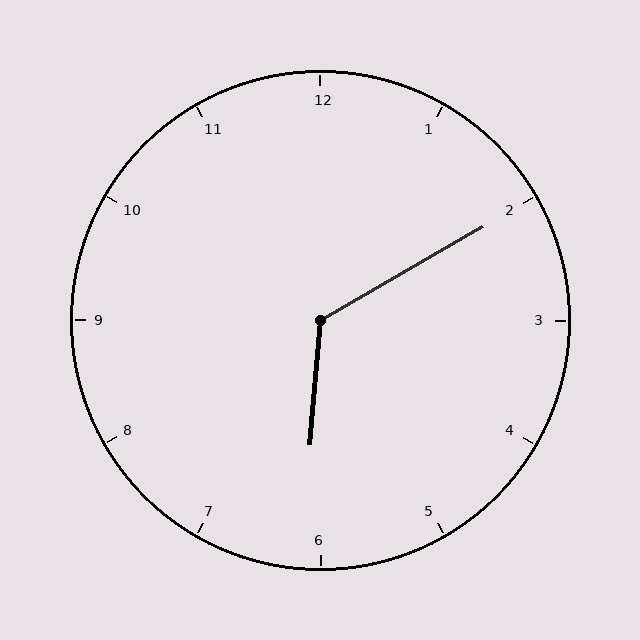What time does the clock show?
6:10.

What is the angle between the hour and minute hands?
Approximately 125 degrees.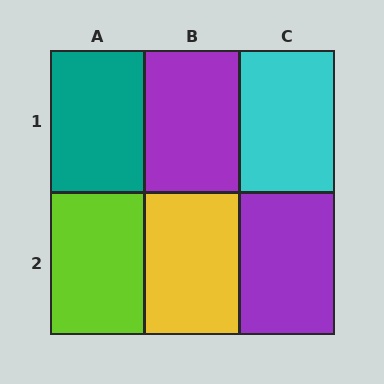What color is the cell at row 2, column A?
Lime.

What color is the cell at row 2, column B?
Yellow.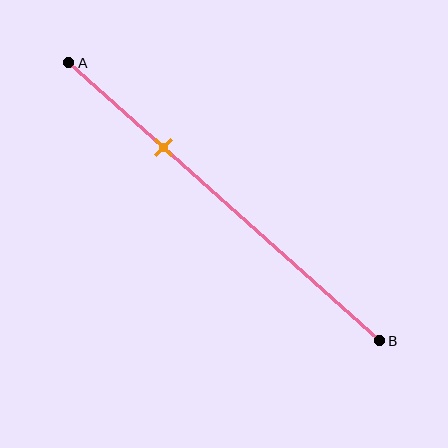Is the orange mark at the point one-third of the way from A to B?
Yes, the mark is approximately at the one-third point.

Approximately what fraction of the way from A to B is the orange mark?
The orange mark is approximately 30% of the way from A to B.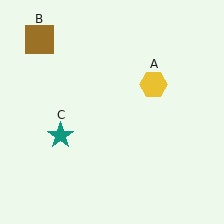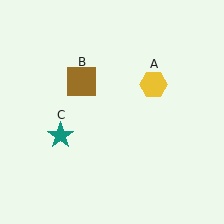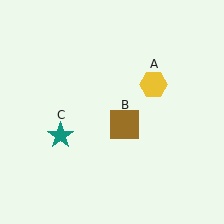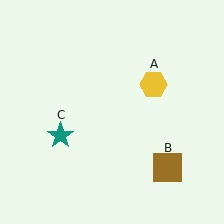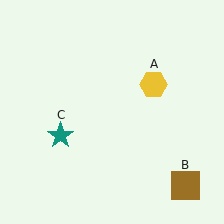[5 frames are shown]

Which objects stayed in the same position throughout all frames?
Yellow hexagon (object A) and teal star (object C) remained stationary.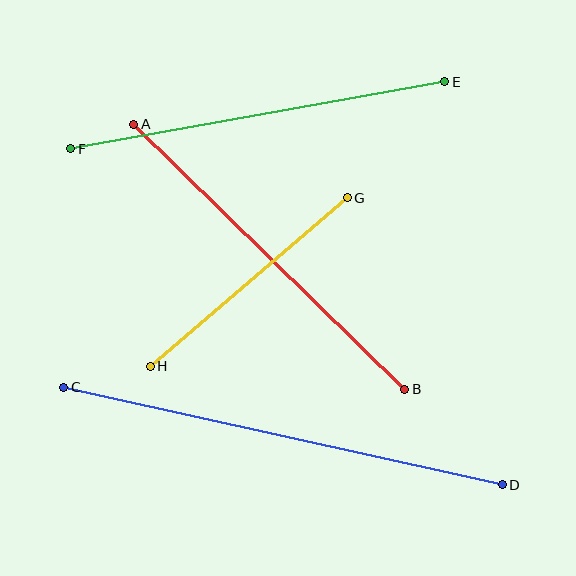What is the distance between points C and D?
The distance is approximately 449 pixels.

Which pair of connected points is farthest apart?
Points C and D are farthest apart.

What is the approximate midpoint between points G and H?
The midpoint is at approximately (249, 282) pixels.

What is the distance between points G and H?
The distance is approximately 259 pixels.